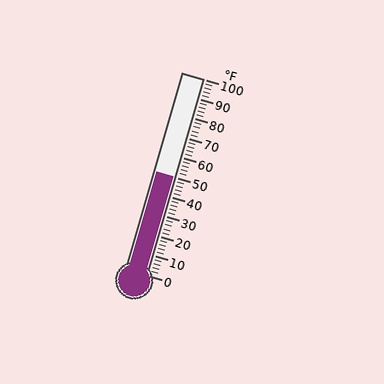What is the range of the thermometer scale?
The thermometer scale ranges from 0°F to 100°F.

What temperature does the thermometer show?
The thermometer shows approximately 50°F.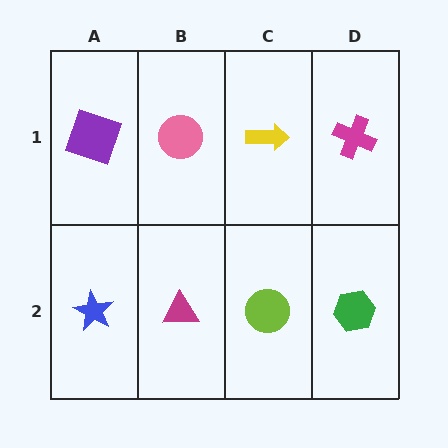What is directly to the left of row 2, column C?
A magenta triangle.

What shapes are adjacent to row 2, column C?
A yellow arrow (row 1, column C), a magenta triangle (row 2, column B), a green hexagon (row 2, column D).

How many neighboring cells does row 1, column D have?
2.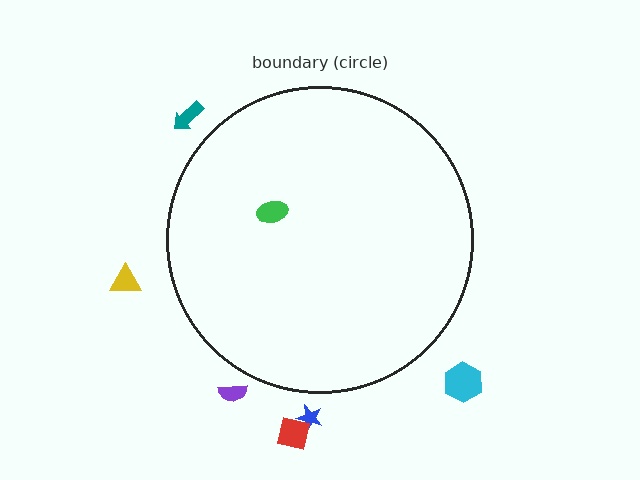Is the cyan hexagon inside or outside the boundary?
Outside.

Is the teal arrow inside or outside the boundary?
Outside.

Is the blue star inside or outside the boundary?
Outside.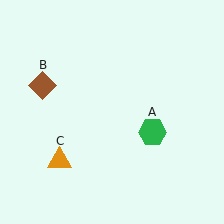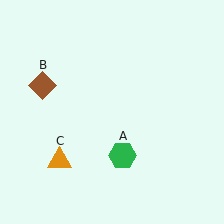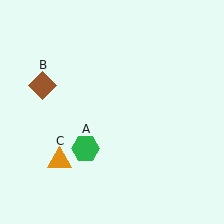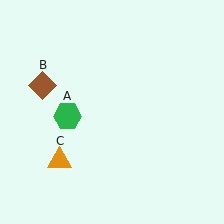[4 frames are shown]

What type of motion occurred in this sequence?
The green hexagon (object A) rotated clockwise around the center of the scene.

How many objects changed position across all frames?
1 object changed position: green hexagon (object A).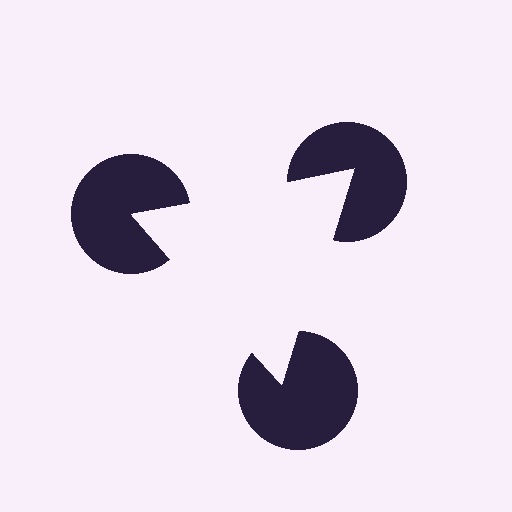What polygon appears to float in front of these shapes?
An illusory triangle — its edges are inferred from the aligned wedge cuts in the pac-man discs, not physically drawn.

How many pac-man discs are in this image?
There are 3 — one at each vertex of the illusory triangle.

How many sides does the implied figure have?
3 sides.